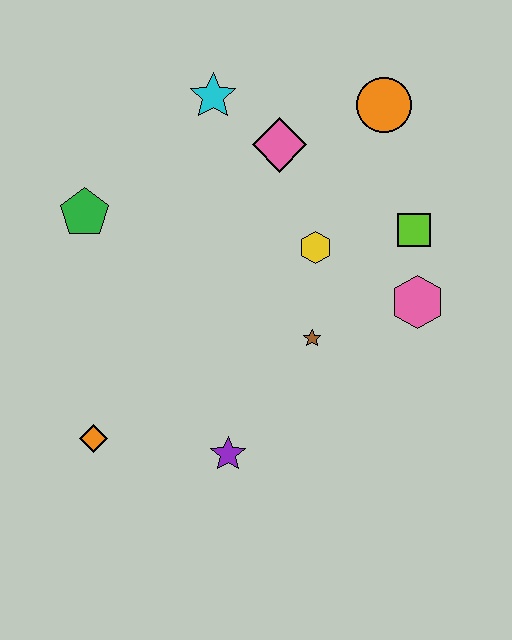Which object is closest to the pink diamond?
The cyan star is closest to the pink diamond.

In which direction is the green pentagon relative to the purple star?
The green pentagon is above the purple star.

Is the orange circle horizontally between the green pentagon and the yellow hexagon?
No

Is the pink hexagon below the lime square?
Yes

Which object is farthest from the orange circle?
The orange diamond is farthest from the orange circle.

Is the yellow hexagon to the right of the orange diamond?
Yes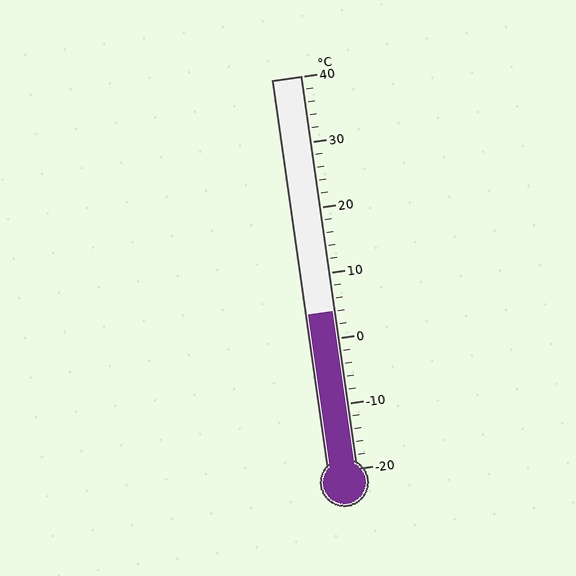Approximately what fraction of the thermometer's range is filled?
The thermometer is filled to approximately 40% of its range.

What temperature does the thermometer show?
The thermometer shows approximately 4°C.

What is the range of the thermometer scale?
The thermometer scale ranges from -20°C to 40°C.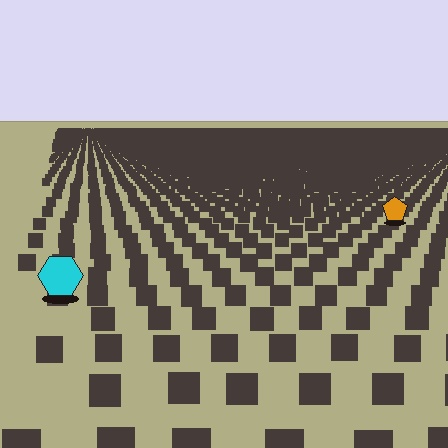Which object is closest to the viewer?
The cyan hexagon is closest. The texture marks near it are larger and more spread out.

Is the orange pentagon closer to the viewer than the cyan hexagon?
No. The cyan hexagon is closer — you can tell from the texture gradient: the ground texture is coarser near it.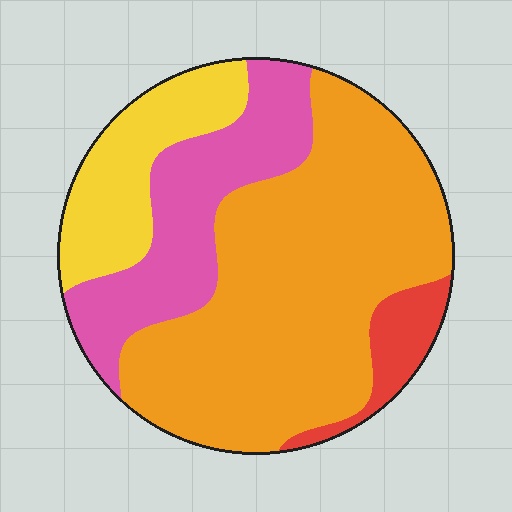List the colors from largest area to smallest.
From largest to smallest: orange, pink, yellow, red.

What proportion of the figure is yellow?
Yellow takes up about one sixth (1/6) of the figure.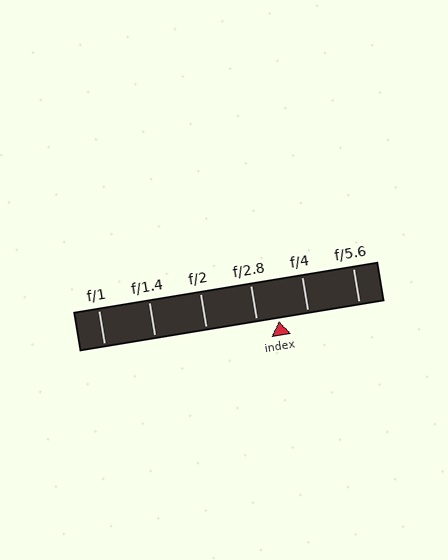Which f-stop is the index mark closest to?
The index mark is closest to f/2.8.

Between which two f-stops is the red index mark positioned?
The index mark is between f/2.8 and f/4.